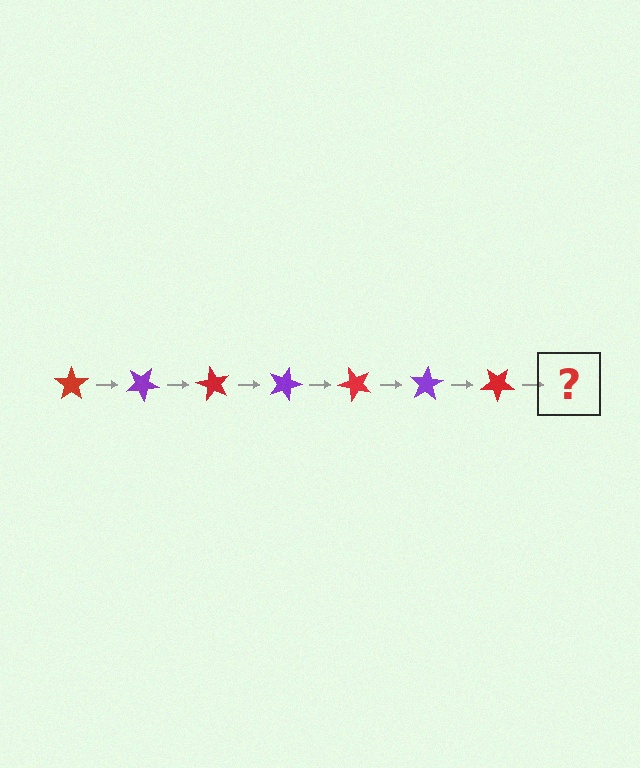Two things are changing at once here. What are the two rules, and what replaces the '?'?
The two rules are that it rotates 30 degrees each step and the color cycles through red and purple. The '?' should be a purple star, rotated 210 degrees from the start.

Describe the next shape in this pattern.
It should be a purple star, rotated 210 degrees from the start.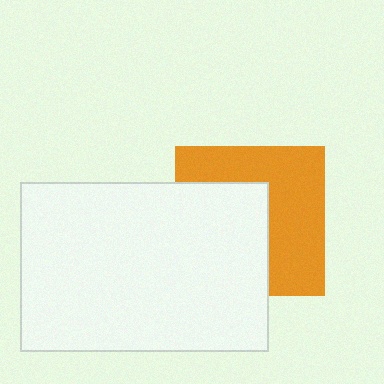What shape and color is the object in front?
The object in front is a white rectangle.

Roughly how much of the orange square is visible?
About half of it is visible (roughly 52%).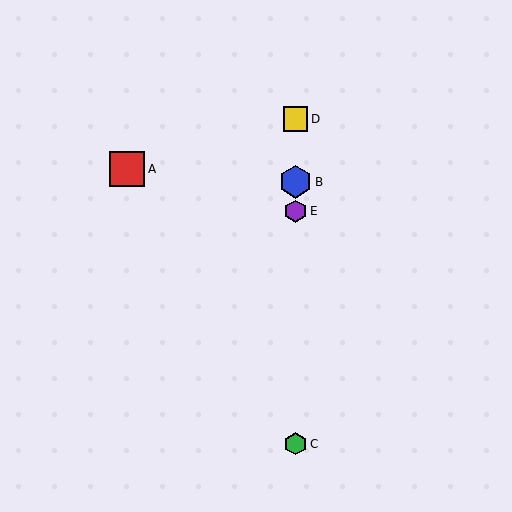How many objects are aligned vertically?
4 objects (B, C, D, E) are aligned vertically.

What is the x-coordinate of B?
Object B is at x≈295.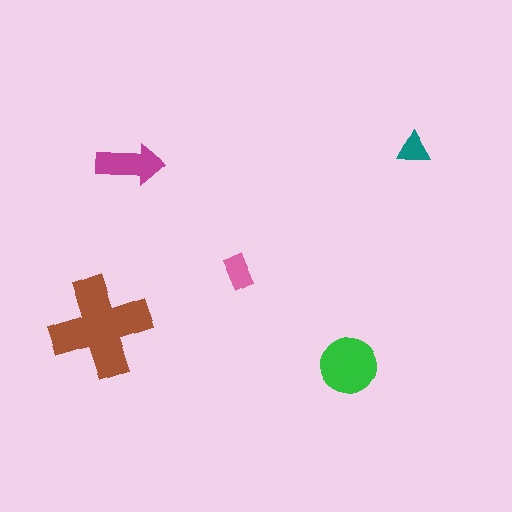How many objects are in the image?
There are 5 objects in the image.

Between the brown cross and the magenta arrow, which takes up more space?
The brown cross.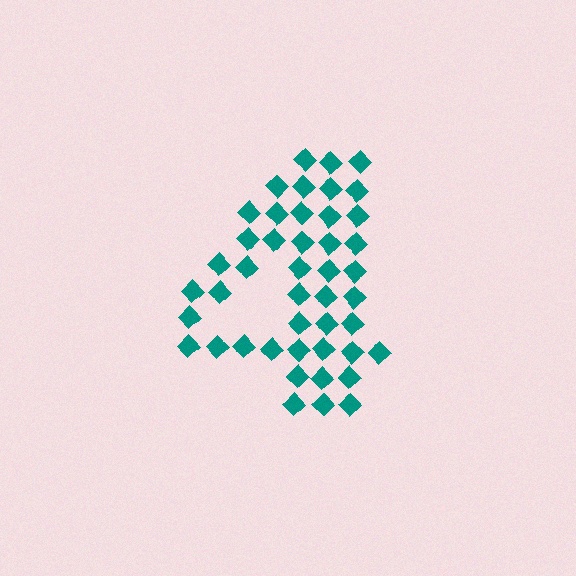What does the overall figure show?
The overall figure shows the digit 4.